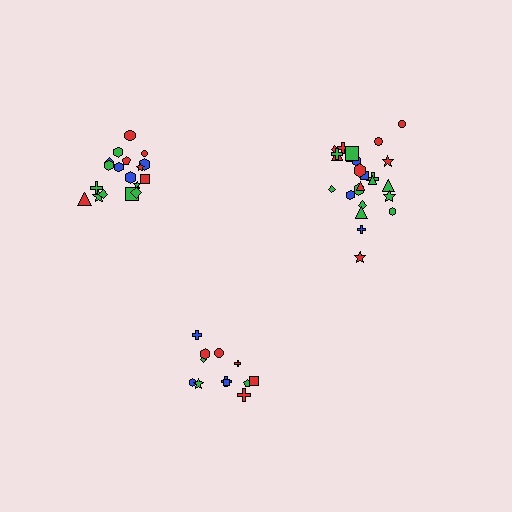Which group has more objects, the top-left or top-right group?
The top-right group.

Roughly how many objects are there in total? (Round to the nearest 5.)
Roughly 55 objects in total.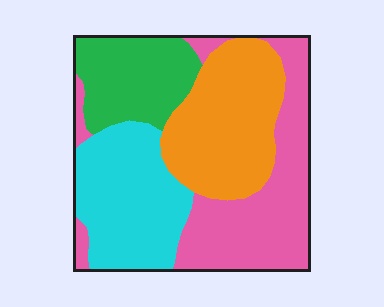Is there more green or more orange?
Orange.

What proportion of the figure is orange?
Orange takes up between a quarter and a half of the figure.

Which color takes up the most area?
Pink, at roughly 30%.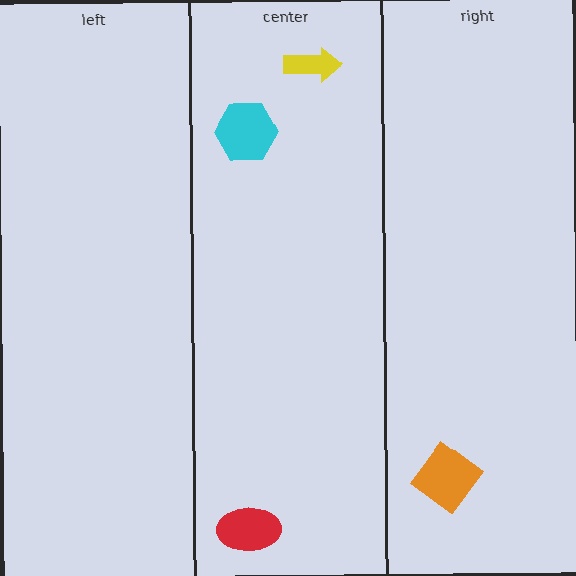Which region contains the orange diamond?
The right region.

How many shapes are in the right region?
1.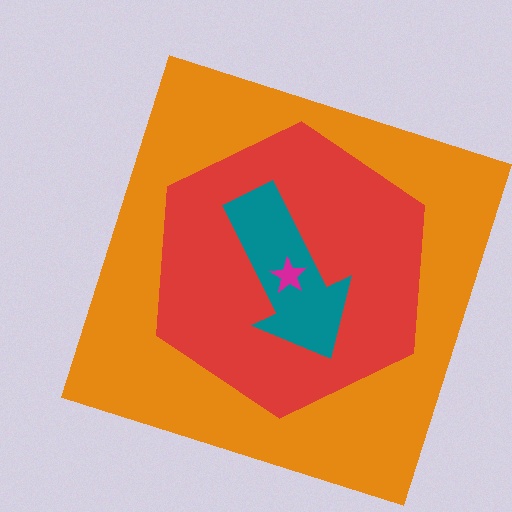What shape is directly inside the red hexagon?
The teal arrow.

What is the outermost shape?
The orange square.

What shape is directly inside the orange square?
The red hexagon.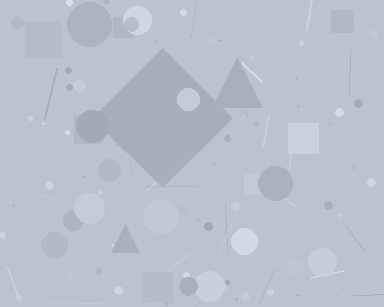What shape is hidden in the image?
A diamond is hidden in the image.